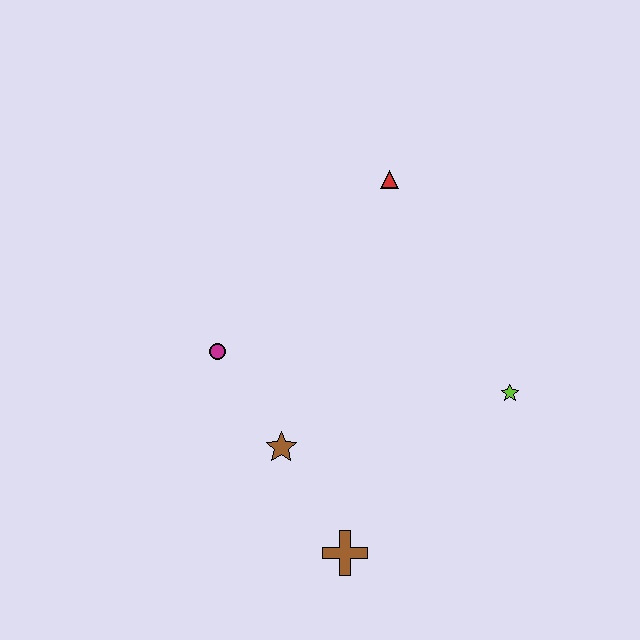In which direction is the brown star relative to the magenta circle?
The brown star is below the magenta circle.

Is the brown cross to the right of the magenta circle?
Yes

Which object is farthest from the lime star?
The magenta circle is farthest from the lime star.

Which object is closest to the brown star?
The magenta circle is closest to the brown star.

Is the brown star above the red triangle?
No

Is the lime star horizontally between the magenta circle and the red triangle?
No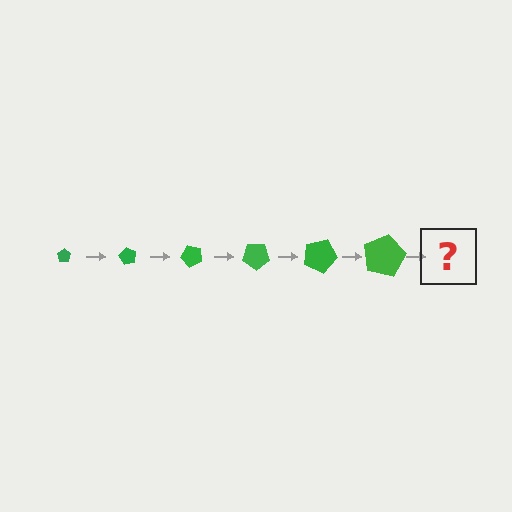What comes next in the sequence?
The next element should be a pentagon, larger than the previous one and rotated 360 degrees from the start.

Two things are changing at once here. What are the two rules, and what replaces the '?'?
The two rules are that the pentagon grows larger each step and it rotates 60 degrees each step. The '?' should be a pentagon, larger than the previous one and rotated 360 degrees from the start.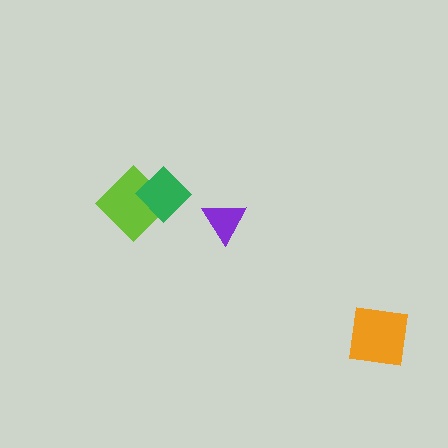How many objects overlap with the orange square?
0 objects overlap with the orange square.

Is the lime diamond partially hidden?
Yes, it is partially covered by another shape.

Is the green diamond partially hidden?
No, no other shape covers it.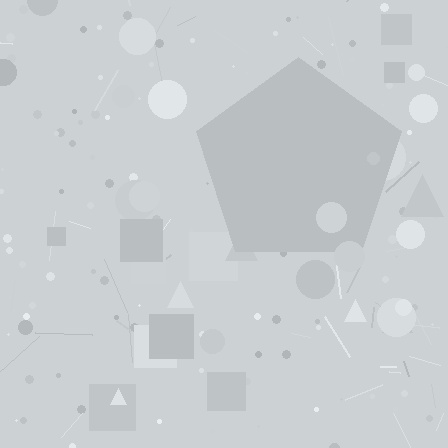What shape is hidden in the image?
A pentagon is hidden in the image.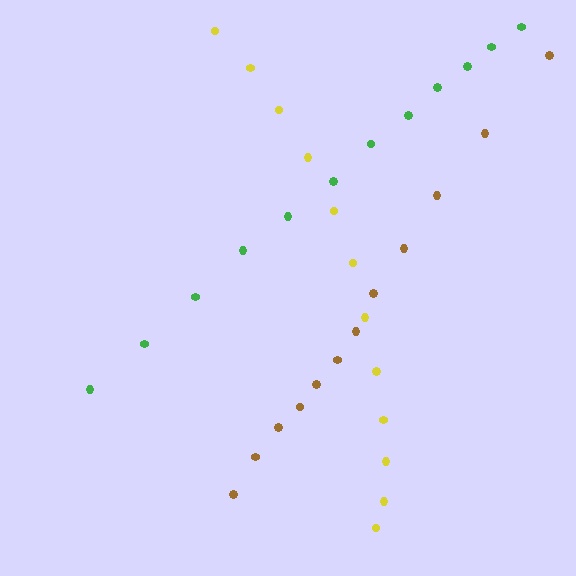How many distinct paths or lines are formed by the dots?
There are 3 distinct paths.